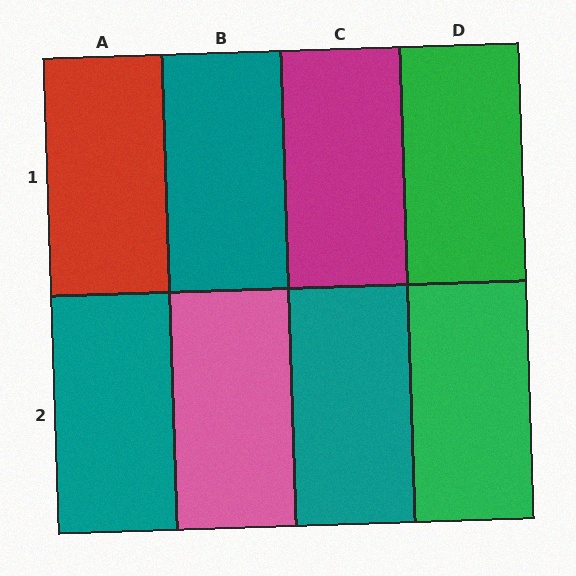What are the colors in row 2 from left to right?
Teal, pink, teal, green.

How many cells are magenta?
1 cell is magenta.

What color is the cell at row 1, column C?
Magenta.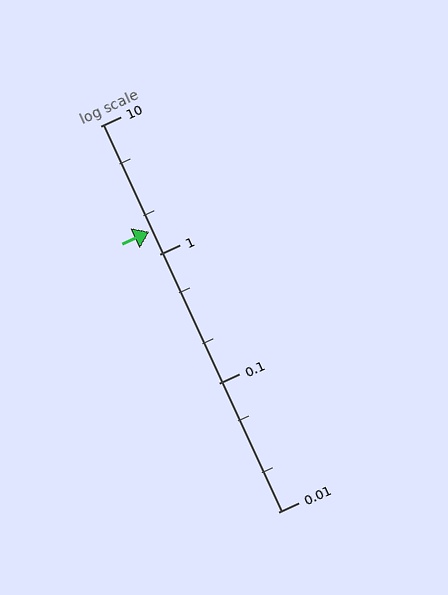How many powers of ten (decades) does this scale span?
The scale spans 3 decades, from 0.01 to 10.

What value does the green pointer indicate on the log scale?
The pointer indicates approximately 1.5.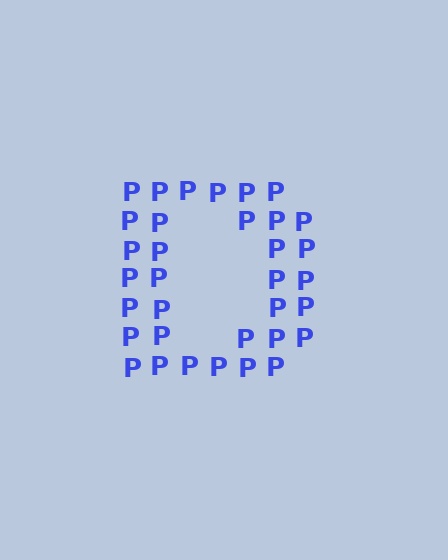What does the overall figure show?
The overall figure shows the letter D.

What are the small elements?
The small elements are letter P's.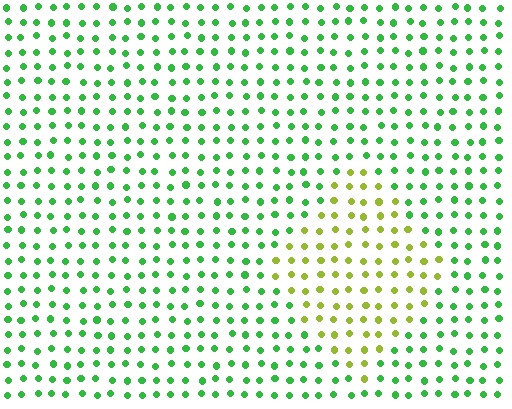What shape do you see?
I see a diamond.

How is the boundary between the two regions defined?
The boundary is defined purely by a slight shift in hue (about 50 degrees). Spacing, size, and orientation are identical on both sides.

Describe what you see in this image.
The image is filled with small green elements in a uniform arrangement. A diamond-shaped region is visible where the elements are tinted to a slightly different hue, forming a subtle color boundary.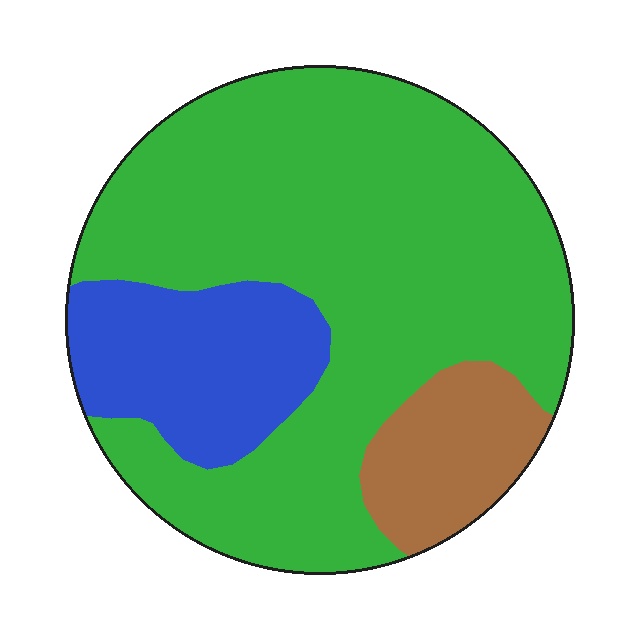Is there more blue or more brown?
Blue.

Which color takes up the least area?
Brown, at roughly 10%.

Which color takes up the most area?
Green, at roughly 70%.